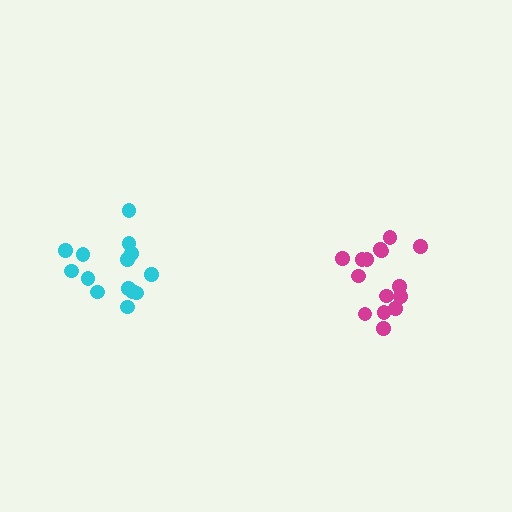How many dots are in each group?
Group 1: 14 dots, Group 2: 15 dots (29 total).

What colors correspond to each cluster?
The clusters are colored: cyan, magenta.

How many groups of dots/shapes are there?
There are 2 groups.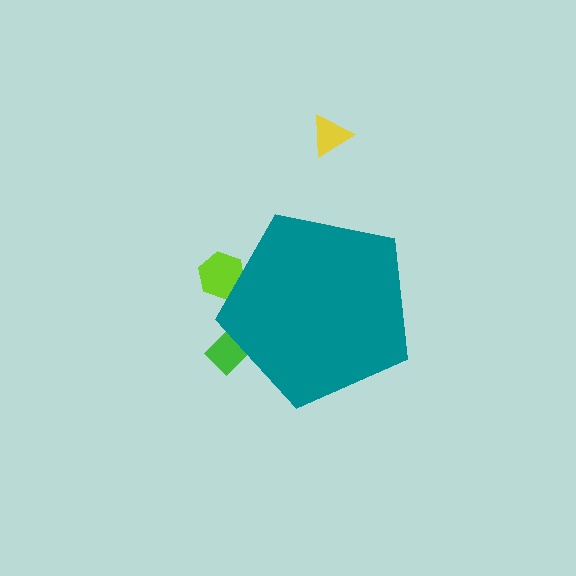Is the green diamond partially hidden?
Yes, the green diamond is partially hidden behind the teal pentagon.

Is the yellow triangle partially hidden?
No, the yellow triangle is fully visible.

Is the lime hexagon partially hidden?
Yes, the lime hexagon is partially hidden behind the teal pentagon.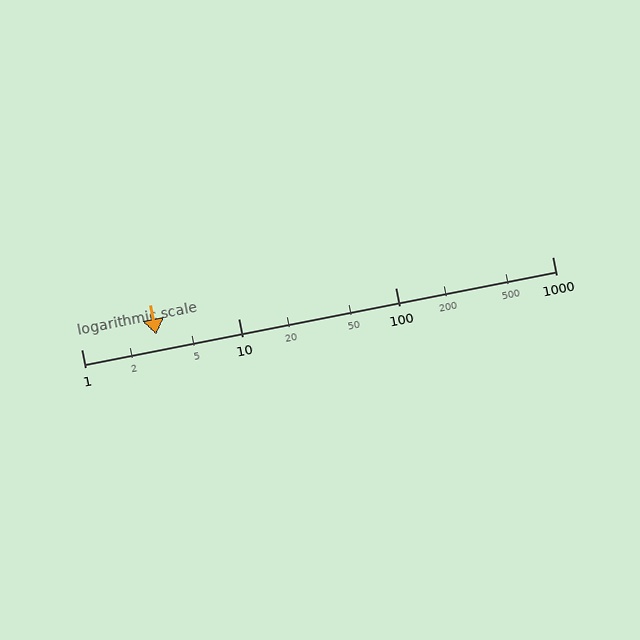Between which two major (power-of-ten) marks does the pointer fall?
The pointer is between 1 and 10.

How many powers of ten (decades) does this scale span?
The scale spans 3 decades, from 1 to 1000.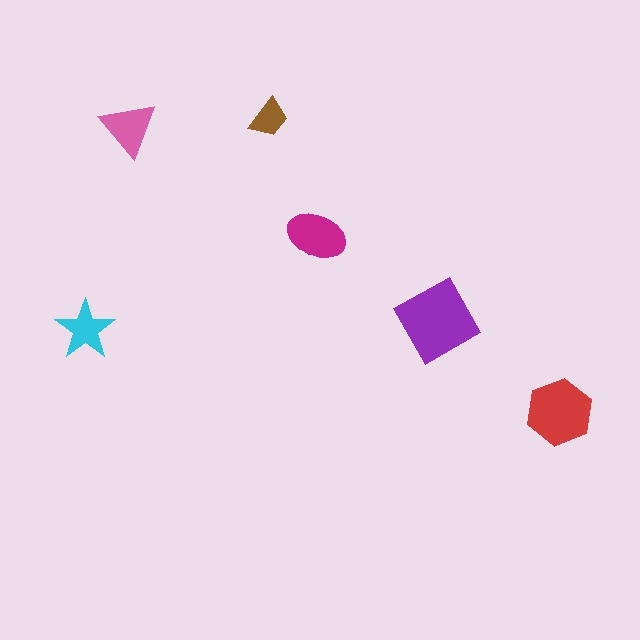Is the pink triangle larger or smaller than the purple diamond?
Smaller.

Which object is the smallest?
The brown trapezoid.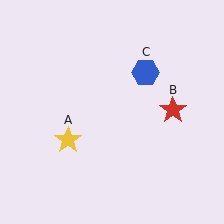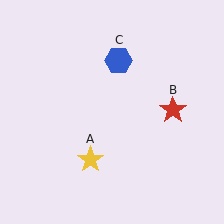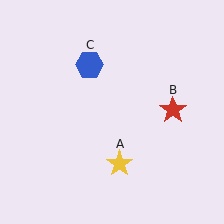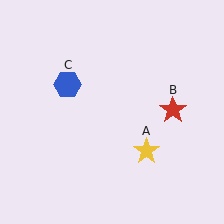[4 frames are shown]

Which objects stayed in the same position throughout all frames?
Red star (object B) remained stationary.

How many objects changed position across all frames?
2 objects changed position: yellow star (object A), blue hexagon (object C).